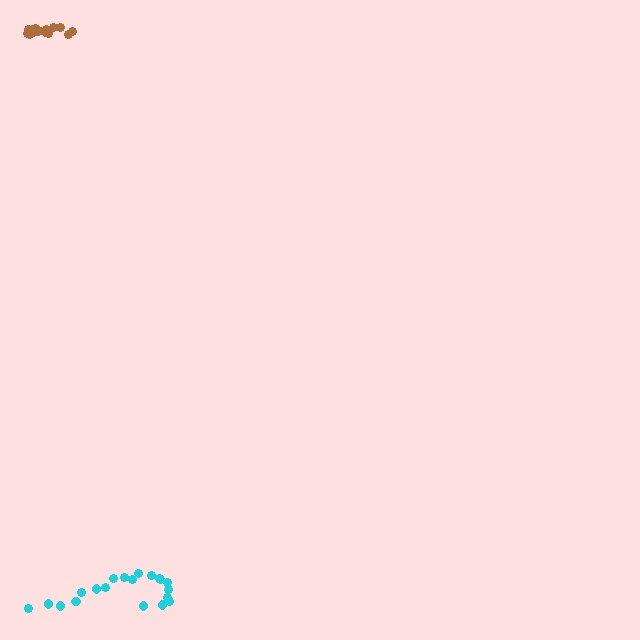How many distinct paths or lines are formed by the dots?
There are 2 distinct paths.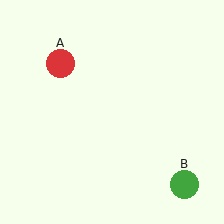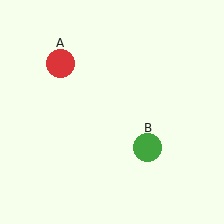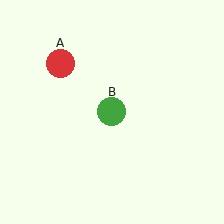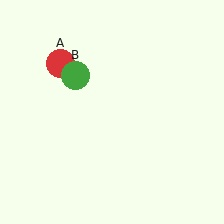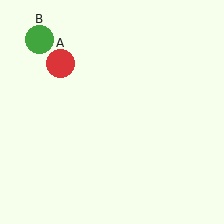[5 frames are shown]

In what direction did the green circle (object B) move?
The green circle (object B) moved up and to the left.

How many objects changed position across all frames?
1 object changed position: green circle (object B).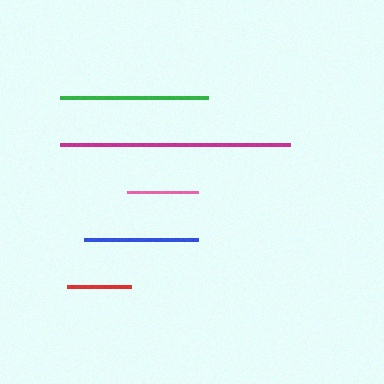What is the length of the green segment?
The green segment is approximately 147 pixels long.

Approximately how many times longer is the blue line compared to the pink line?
The blue line is approximately 1.6 times the length of the pink line.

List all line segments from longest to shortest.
From longest to shortest: magenta, green, blue, pink, red.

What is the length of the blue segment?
The blue segment is approximately 114 pixels long.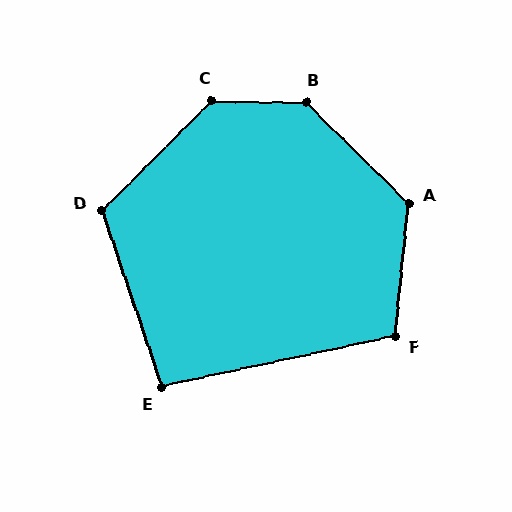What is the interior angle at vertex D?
Approximately 116 degrees (obtuse).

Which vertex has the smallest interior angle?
E, at approximately 97 degrees.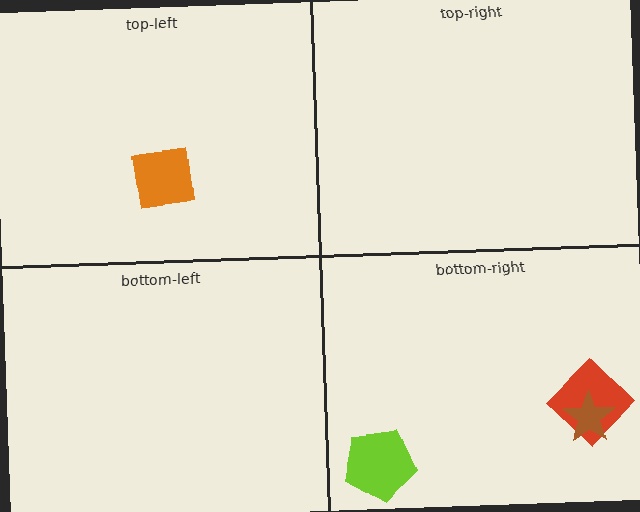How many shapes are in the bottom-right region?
3.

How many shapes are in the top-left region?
1.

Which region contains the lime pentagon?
The bottom-right region.